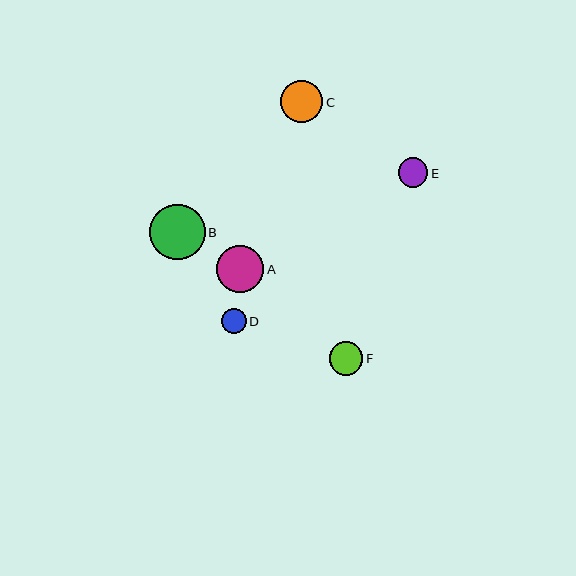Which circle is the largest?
Circle B is the largest with a size of approximately 55 pixels.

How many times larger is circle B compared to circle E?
Circle B is approximately 1.9 times the size of circle E.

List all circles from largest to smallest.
From largest to smallest: B, A, C, F, E, D.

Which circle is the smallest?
Circle D is the smallest with a size of approximately 25 pixels.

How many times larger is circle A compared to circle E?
Circle A is approximately 1.6 times the size of circle E.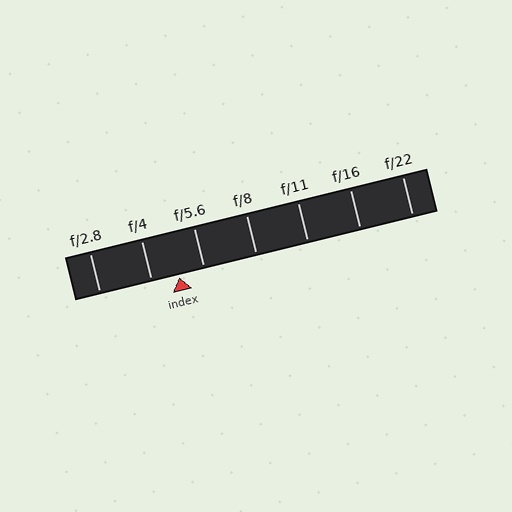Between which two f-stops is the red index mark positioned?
The index mark is between f/4 and f/5.6.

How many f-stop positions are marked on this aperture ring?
There are 7 f-stop positions marked.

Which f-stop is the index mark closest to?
The index mark is closest to f/5.6.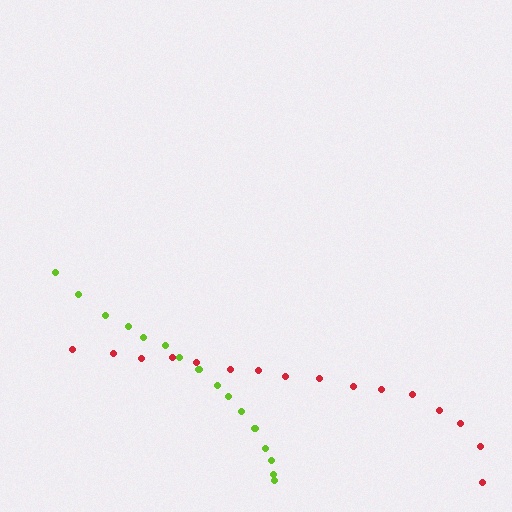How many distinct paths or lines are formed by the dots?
There are 2 distinct paths.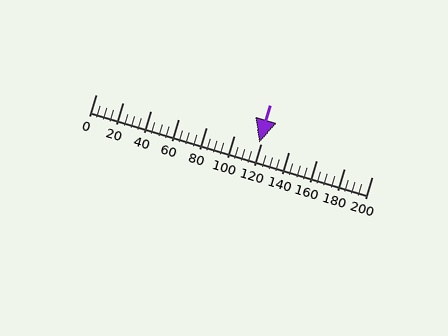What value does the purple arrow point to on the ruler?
The purple arrow points to approximately 118.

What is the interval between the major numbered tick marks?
The major tick marks are spaced 20 units apart.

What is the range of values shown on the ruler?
The ruler shows values from 0 to 200.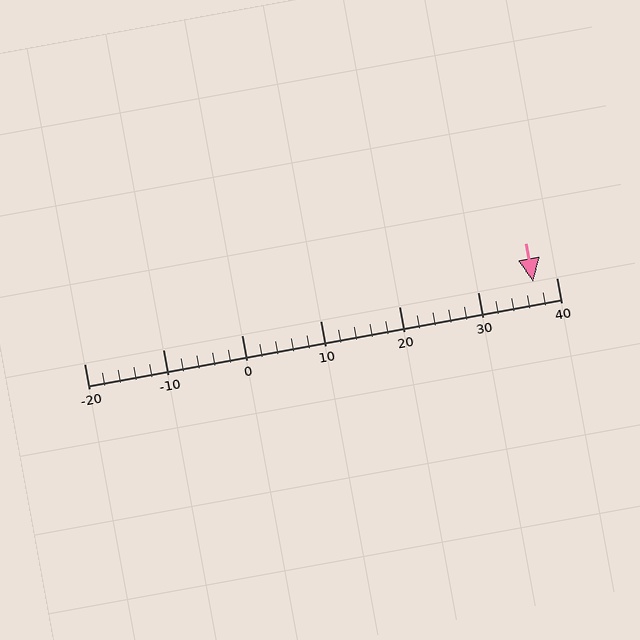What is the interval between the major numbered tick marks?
The major tick marks are spaced 10 units apart.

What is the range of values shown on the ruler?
The ruler shows values from -20 to 40.